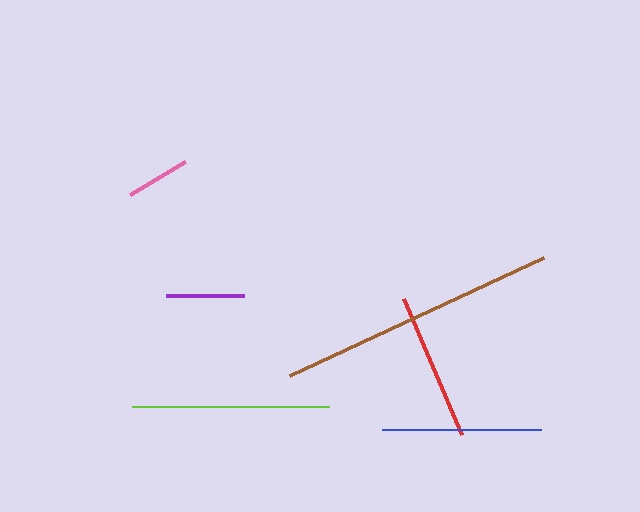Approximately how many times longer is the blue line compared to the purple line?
The blue line is approximately 2.0 times the length of the purple line.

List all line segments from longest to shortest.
From longest to shortest: brown, lime, blue, red, purple, pink.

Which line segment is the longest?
The brown line is the longest at approximately 280 pixels.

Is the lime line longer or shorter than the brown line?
The brown line is longer than the lime line.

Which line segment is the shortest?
The pink line is the shortest at approximately 64 pixels.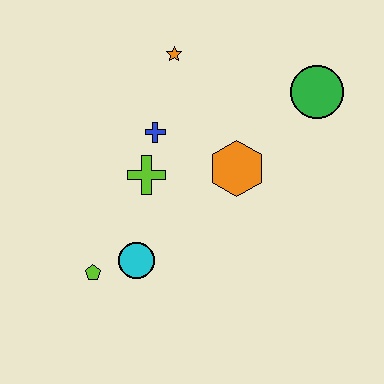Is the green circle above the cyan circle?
Yes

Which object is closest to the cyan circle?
The lime pentagon is closest to the cyan circle.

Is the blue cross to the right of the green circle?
No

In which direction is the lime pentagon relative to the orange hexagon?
The lime pentagon is to the left of the orange hexagon.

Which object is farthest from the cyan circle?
The green circle is farthest from the cyan circle.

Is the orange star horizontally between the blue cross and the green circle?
Yes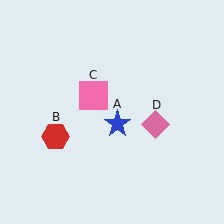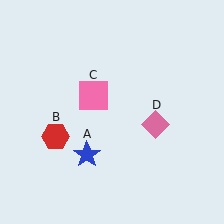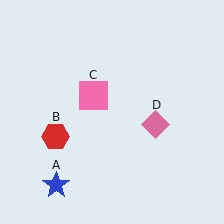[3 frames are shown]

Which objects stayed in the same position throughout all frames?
Red hexagon (object B) and pink square (object C) and pink diamond (object D) remained stationary.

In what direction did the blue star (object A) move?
The blue star (object A) moved down and to the left.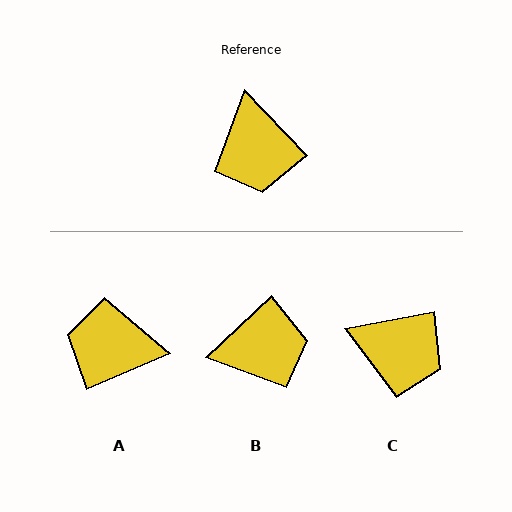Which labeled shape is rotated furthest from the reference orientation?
A, about 110 degrees away.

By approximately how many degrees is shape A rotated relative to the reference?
Approximately 110 degrees clockwise.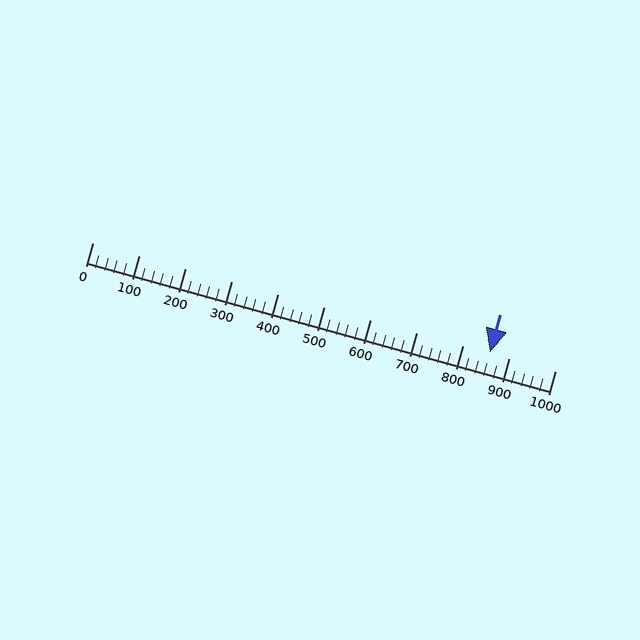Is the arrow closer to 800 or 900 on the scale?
The arrow is closer to 900.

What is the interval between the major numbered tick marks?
The major tick marks are spaced 100 units apart.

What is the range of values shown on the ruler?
The ruler shows values from 0 to 1000.